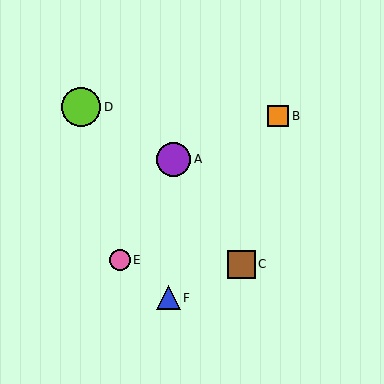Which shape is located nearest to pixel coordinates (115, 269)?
The pink circle (labeled E) at (120, 260) is nearest to that location.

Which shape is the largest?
The lime circle (labeled D) is the largest.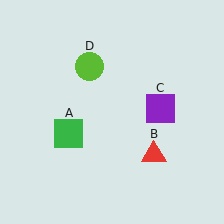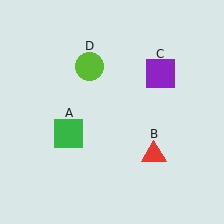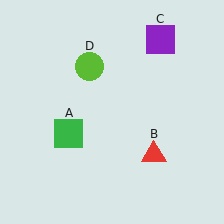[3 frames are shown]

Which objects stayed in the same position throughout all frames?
Green square (object A) and red triangle (object B) and lime circle (object D) remained stationary.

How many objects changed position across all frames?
1 object changed position: purple square (object C).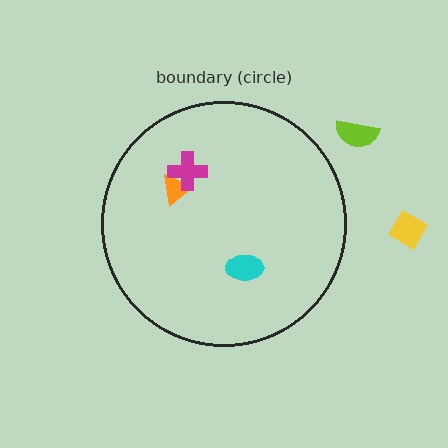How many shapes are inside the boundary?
3 inside, 2 outside.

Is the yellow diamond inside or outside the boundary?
Outside.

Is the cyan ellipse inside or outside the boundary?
Inside.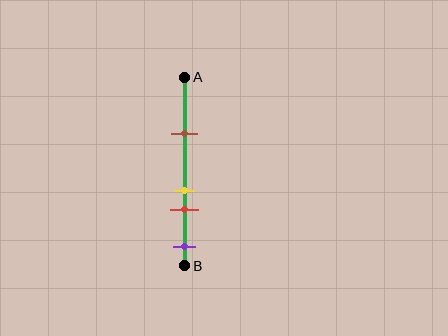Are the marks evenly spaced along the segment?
No, the marks are not evenly spaced.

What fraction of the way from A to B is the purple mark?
The purple mark is approximately 90% (0.9) of the way from A to B.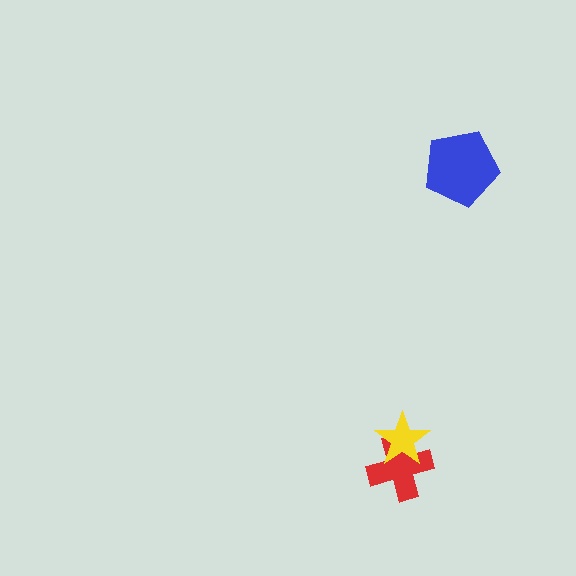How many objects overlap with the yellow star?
1 object overlaps with the yellow star.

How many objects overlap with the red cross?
1 object overlaps with the red cross.